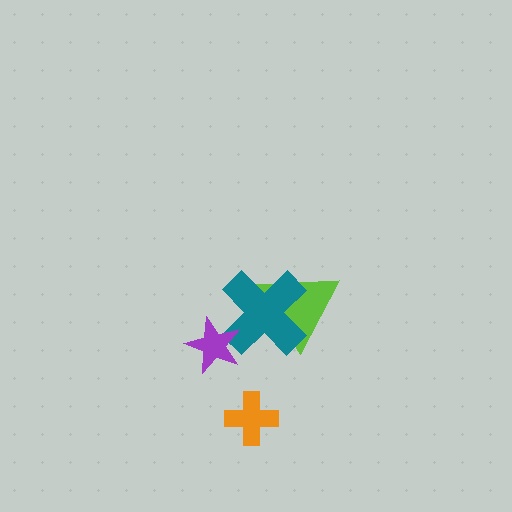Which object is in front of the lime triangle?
The teal cross is in front of the lime triangle.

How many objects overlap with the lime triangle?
1 object overlaps with the lime triangle.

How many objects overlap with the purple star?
1 object overlaps with the purple star.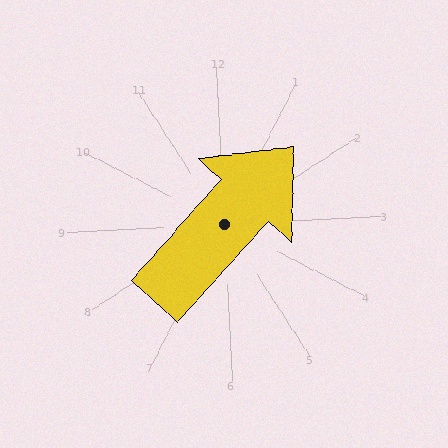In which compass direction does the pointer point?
Northeast.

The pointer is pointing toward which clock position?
Roughly 1 o'clock.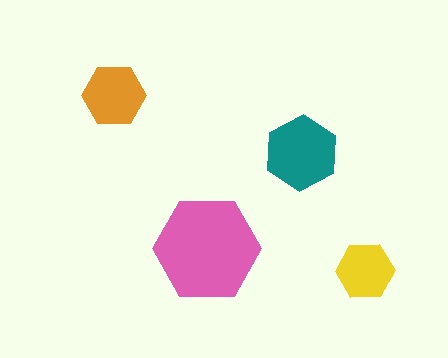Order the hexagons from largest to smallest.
the pink one, the teal one, the orange one, the yellow one.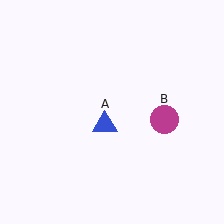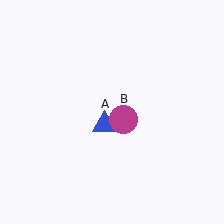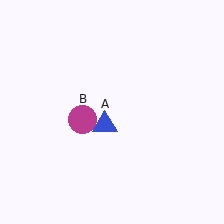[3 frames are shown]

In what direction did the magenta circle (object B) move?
The magenta circle (object B) moved left.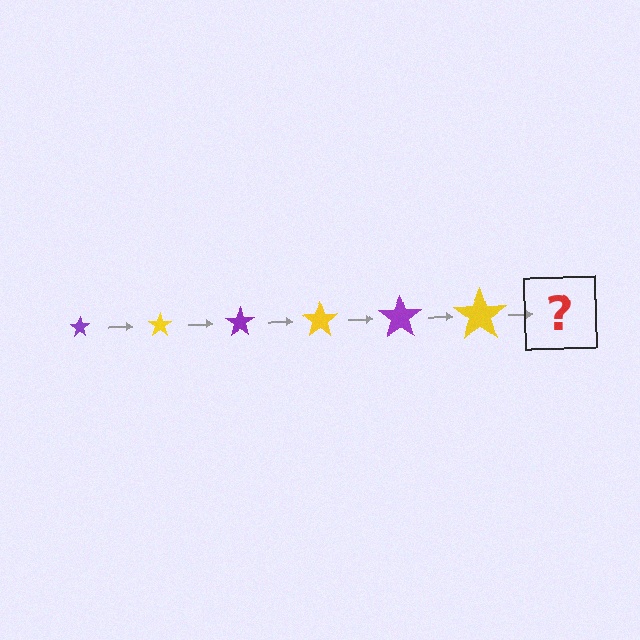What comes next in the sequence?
The next element should be a purple star, larger than the previous one.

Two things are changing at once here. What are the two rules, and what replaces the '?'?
The two rules are that the star grows larger each step and the color cycles through purple and yellow. The '?' should be a purple star, larger than the previous one.